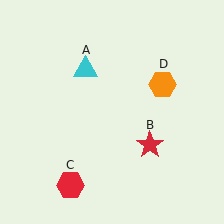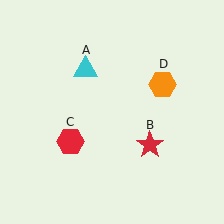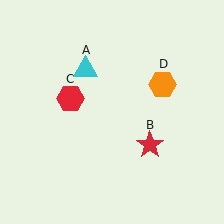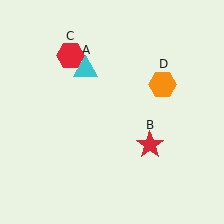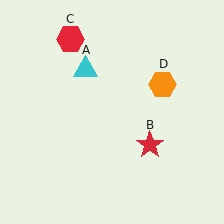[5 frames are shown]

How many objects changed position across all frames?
1 object changed position: red hexagon (object C).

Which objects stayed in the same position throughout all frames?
Cyan triangle (object A) and red star (object B) and orange hexagon (object D) remained stationary.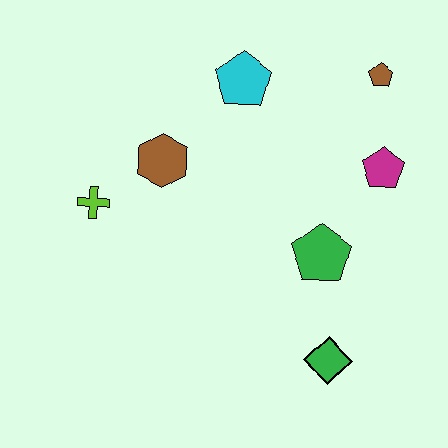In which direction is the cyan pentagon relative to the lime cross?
The cyan pentagon is to the right of the lime cross.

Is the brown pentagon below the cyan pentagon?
No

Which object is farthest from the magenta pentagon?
The lime cross is farthest from the magenta pentagon.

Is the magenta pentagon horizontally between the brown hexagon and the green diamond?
No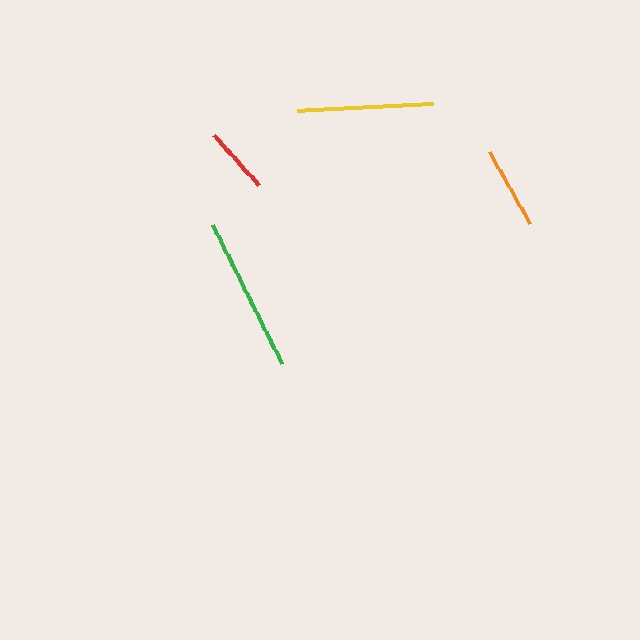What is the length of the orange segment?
The orange segment is approximately 83 pixels long.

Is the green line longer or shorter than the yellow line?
The green line is longer than the yellow line.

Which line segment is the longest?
The green line is the longest at approximately 155 pixels.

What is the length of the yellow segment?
The yellow segment is approximately 137 pixels long.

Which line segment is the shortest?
The red line is the shortest at approximately 67 pixels.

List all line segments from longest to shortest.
From longest to shortest: green, yellow, orange, red.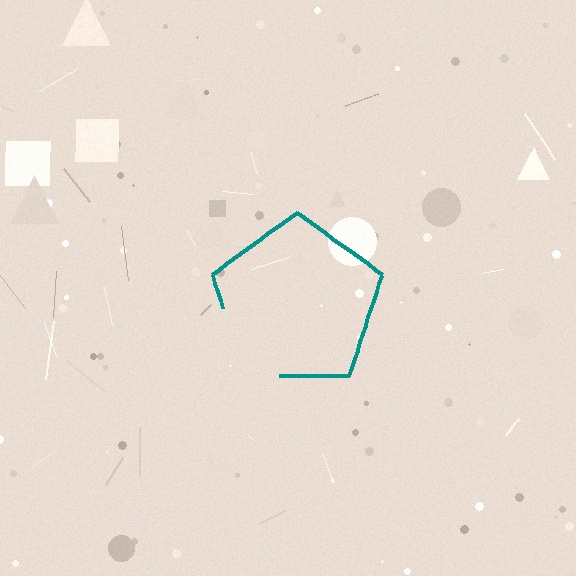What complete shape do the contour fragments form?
The contour fragments form a pentagon.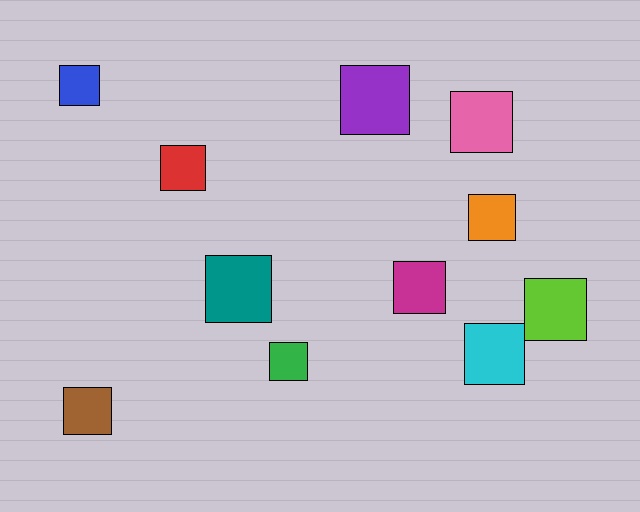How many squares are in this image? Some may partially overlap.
There are 11 squares.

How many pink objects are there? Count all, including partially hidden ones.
There is 1 pink object.